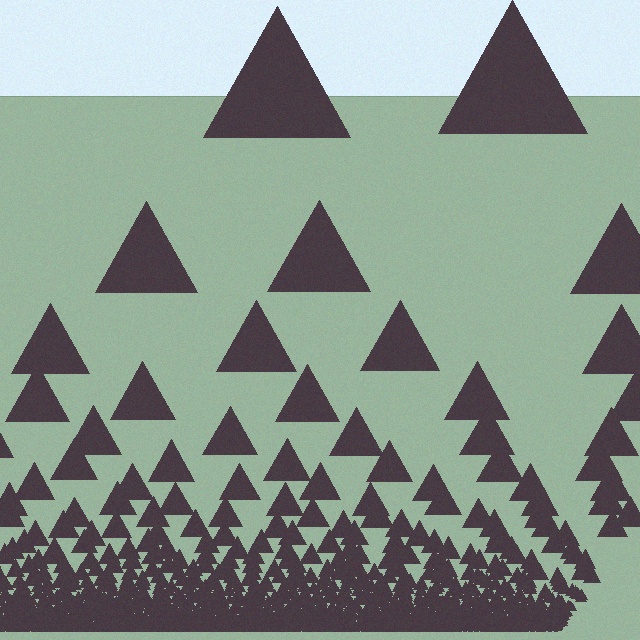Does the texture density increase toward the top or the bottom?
Density increases toward the bottom.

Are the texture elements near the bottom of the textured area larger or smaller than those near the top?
Smaller. The gradient is inverted — elements near the bottom are smaller and denser.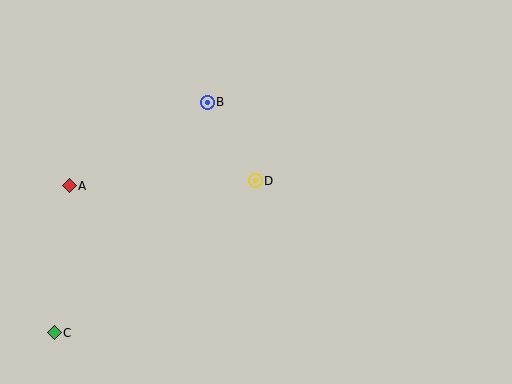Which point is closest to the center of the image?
Point D at (255, 181) is closest to the center.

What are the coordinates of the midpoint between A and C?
The midpoint between A and C is at (62, 259).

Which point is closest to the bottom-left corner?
Point C is closest to the bottom-left corner.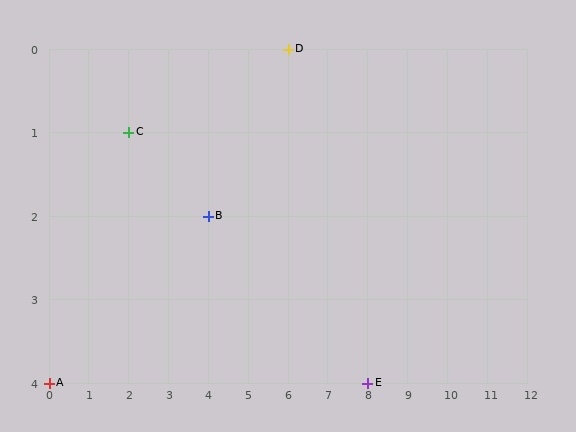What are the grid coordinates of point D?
Point D is at grid coordinates (6, 0).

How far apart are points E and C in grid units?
Points E and C are 6 columns and 3 rows apart (about 6.7 grid units diagonally).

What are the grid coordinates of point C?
Point C is at grid coordinates (2, 1).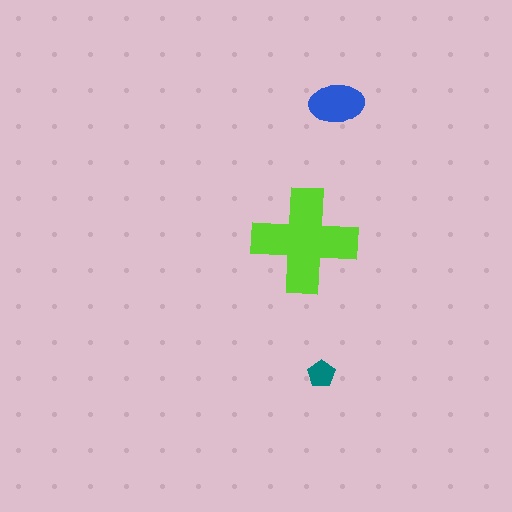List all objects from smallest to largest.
The teal pentagon, the blue ellipse, the lime cross.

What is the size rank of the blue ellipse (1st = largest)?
2nd.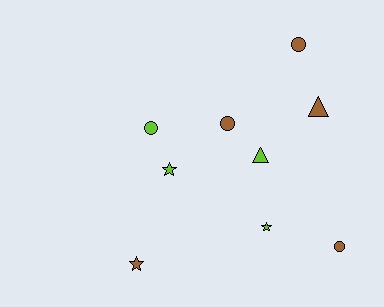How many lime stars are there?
There are 2 lime stars.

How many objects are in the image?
There are 9 objects.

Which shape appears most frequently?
Circle, with 4 objects.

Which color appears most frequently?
Brown, with 5 objects.